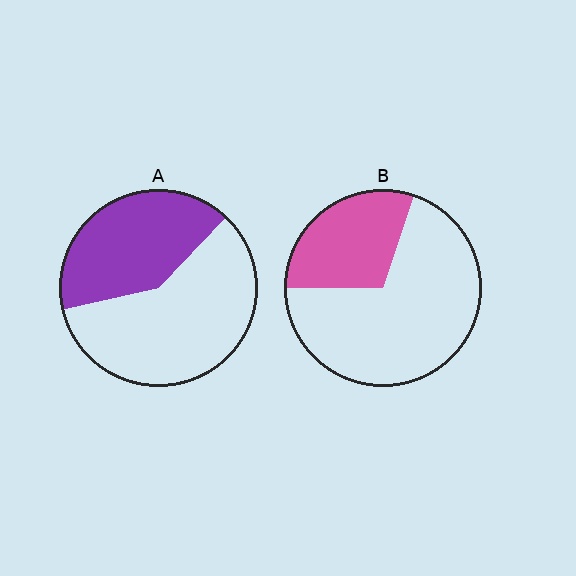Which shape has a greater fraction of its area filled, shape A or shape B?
Shape A.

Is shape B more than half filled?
No.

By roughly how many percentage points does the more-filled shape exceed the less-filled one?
By roughly 10 percentage points (A over B).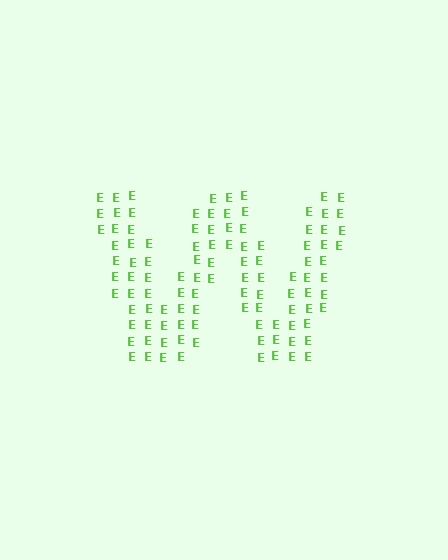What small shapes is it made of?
It is made of small letter E's.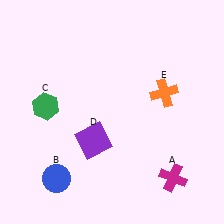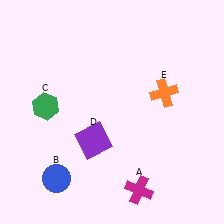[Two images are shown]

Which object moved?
The magenta cross (A) moved left.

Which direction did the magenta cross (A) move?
The magenta cross (A) moved left.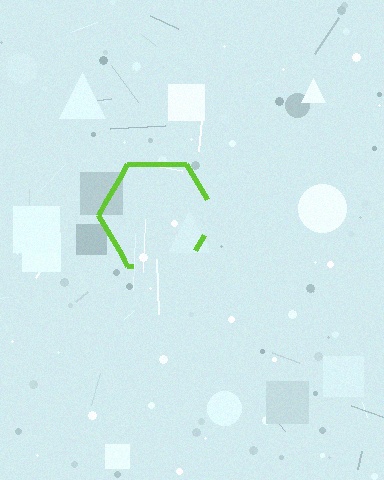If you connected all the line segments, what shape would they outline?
They would outline a hexagon.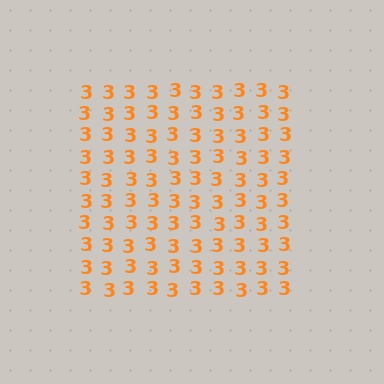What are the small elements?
The small elements are digit 3's.